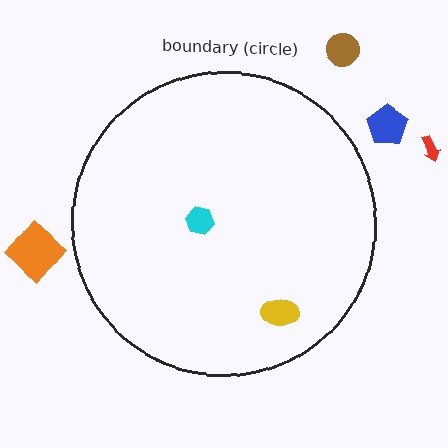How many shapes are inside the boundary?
2 inside, 4 outside.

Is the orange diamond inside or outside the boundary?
Outside.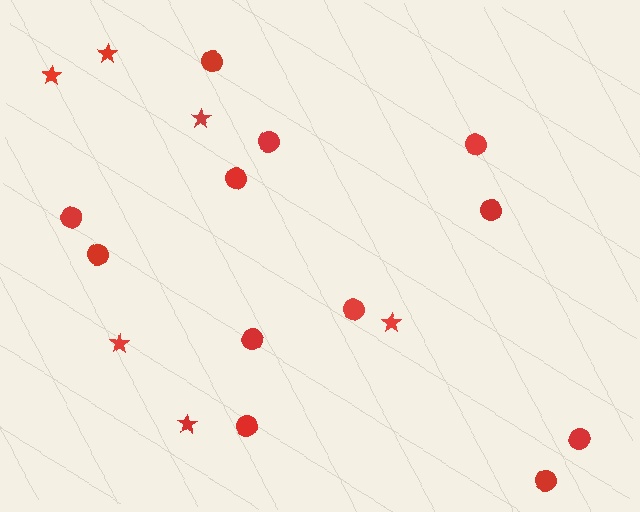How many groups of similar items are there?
There are 2 groups: one group of stars (6) and one group of circles (12).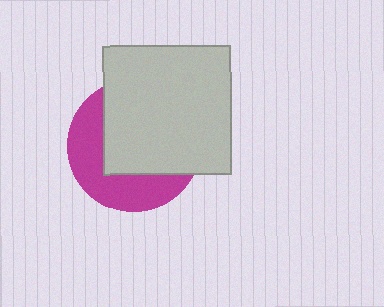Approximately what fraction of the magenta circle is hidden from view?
Roughly 60% of the magenta circle is hidden behind the light gray rectangle.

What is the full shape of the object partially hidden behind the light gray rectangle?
The partially hidden object is a magenta circle.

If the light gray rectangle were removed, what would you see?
You would see the complete magenta circle.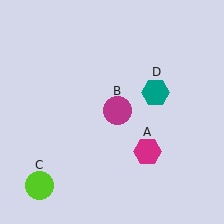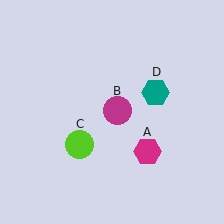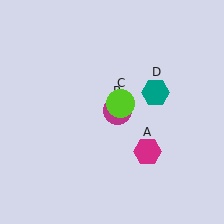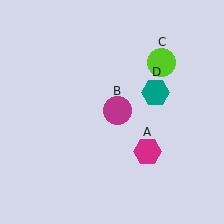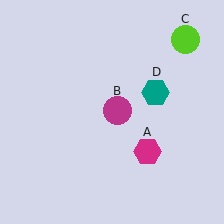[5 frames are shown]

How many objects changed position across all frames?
1 object changed position: lime circle (object C).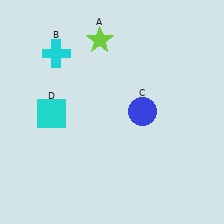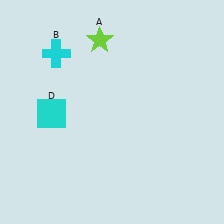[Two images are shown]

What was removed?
The blue circle (C) was removed in Image 2.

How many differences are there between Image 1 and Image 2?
There is 1 difference between the two images.